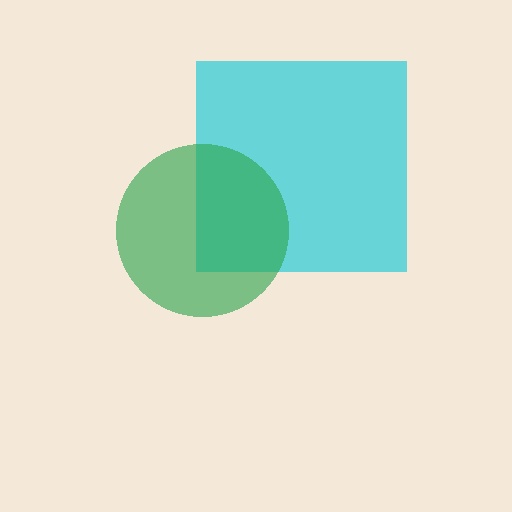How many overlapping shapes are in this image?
There are 2 overlapping shapes in the image.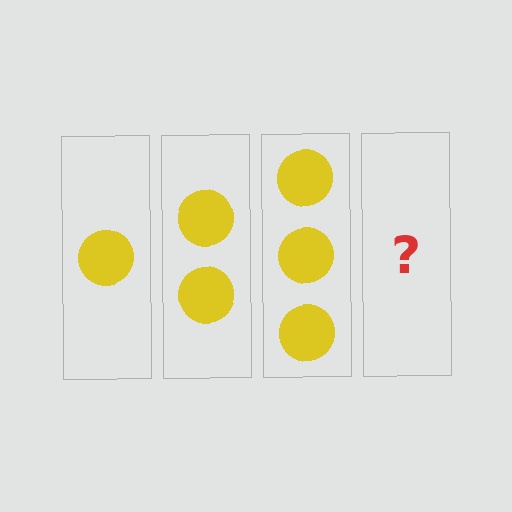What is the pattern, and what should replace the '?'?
The pattern is that each step adds one more circle. The '?' should be 4 circles.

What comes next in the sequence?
The next element should be 4 circles.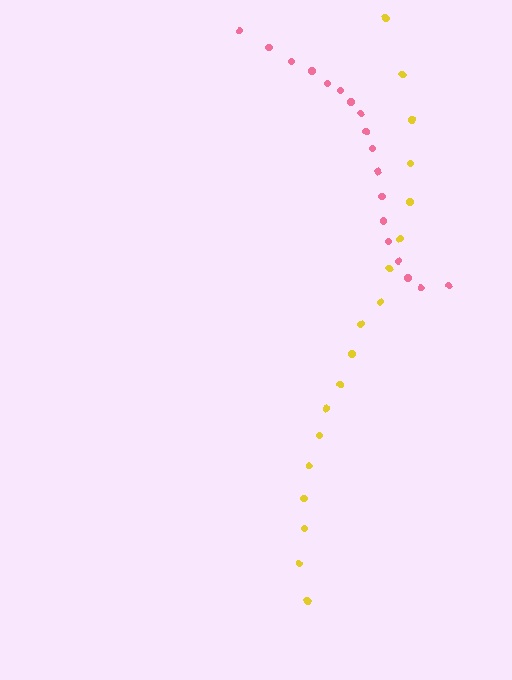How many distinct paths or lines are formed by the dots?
There are 2 distinct paths.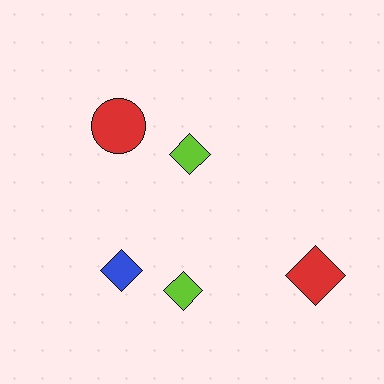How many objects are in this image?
There are 5 objects.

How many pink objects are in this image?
There are no pink objects.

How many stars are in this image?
There are no stars.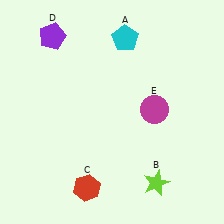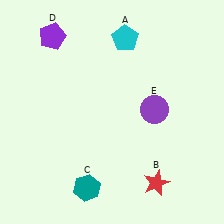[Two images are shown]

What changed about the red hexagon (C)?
In Image 1, C is red. In Image 2, it changed to teal.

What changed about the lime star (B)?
In Image 1, B is lime. In Image 2, it changed to red.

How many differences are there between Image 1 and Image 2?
There are 3 differences between the two images.